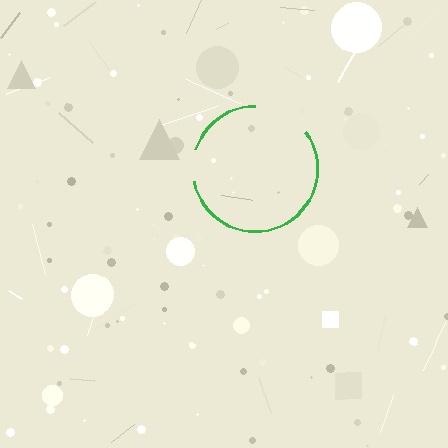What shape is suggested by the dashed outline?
The dashed outline suggests a circle.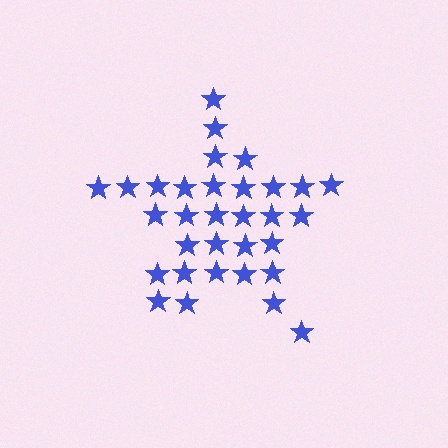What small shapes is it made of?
It is made of small stars.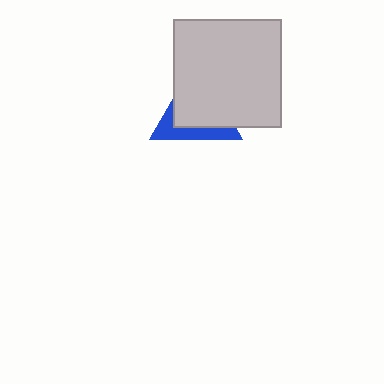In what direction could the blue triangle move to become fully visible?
The blue triangle could move toward the lower-left. That would shift it out from behind the light gray square entirely.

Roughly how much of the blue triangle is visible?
A small part of it is visible (roughly 34%).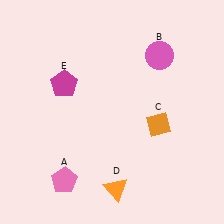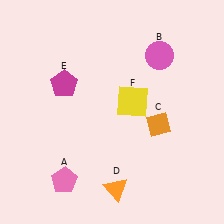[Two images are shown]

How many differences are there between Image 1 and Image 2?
There is 1 difference between the two images.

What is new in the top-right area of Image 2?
A yellow square (F) was added in the top-right area of Image 2.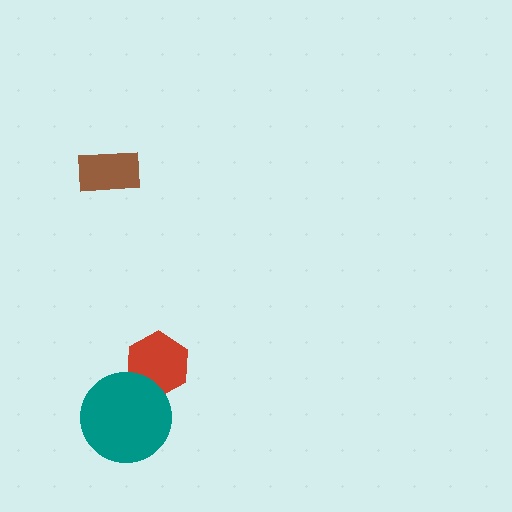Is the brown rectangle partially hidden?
No, no other shape covers it.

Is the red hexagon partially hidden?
Yes, it is partially covered by another shape.